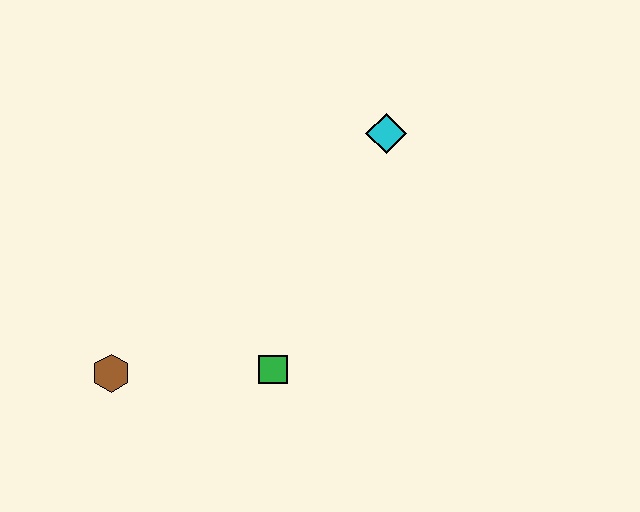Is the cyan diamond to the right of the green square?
Yes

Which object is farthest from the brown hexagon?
The cyan diamond is farthest from the brown hexagon.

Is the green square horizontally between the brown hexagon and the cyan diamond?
Yes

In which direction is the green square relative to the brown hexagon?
The green square is to the right of the brown hexagon.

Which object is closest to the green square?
The brown hexagon is closest to the green square.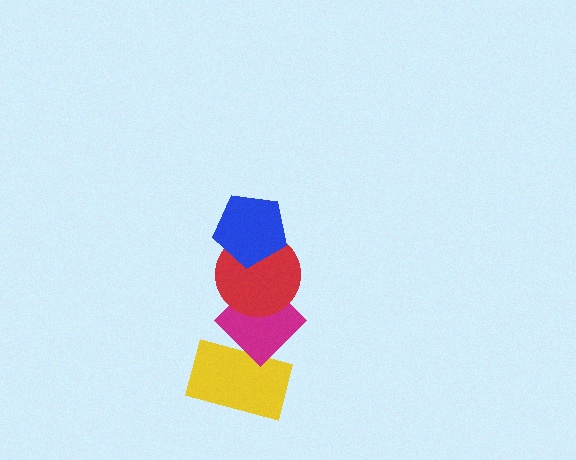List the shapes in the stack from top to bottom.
From top to bottom: the blue pentagon, the red circle, the magenta diamond, the yellow rectangle.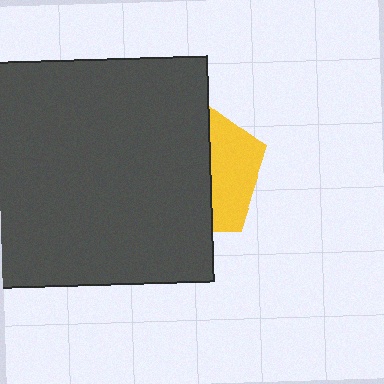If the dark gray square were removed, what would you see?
You would see the complete yellow pentagon.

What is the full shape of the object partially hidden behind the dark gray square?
The partially hidden object is a yellow pentagon.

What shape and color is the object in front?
The object in front is a dark gray square.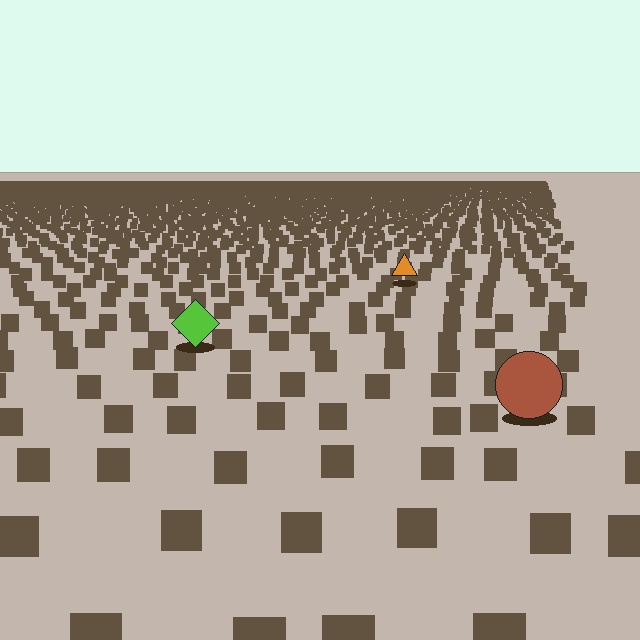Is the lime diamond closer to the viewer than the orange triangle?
Yes. The lime diamond is closer — you can tell from the texture gradient: the ground texture is coarser near it.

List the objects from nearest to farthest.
From nearest to farthest: the brown circle, the lime diamond, the orange triangle.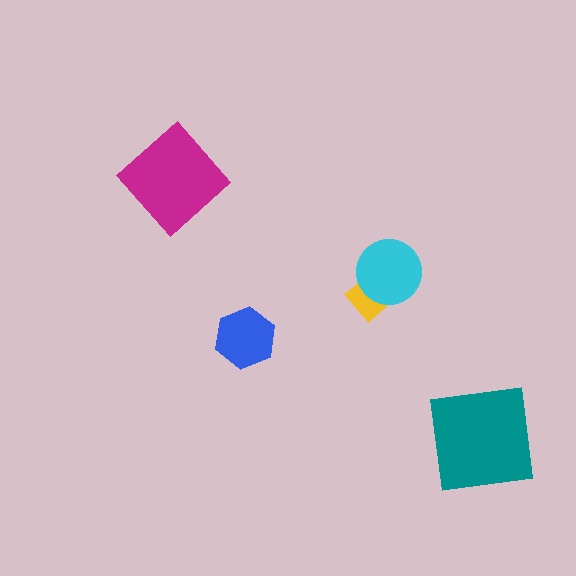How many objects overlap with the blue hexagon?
0 objects overlap with the blue hexagon.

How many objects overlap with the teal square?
0 objects overlap with the teal square.